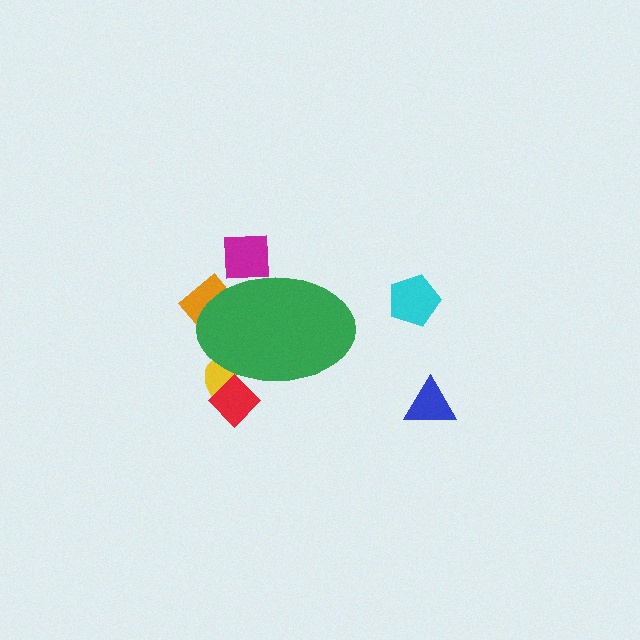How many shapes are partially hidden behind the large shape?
4 shapes are partially hidden.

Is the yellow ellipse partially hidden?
Yes, the yellow ellipse is partially hidden behind the green ellipse.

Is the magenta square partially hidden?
Yes, the magenta square is partially hidden behind the green ellipse.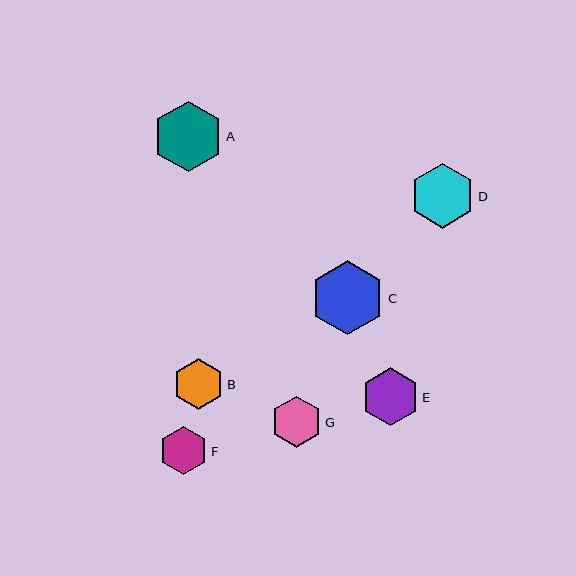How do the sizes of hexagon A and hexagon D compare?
Hexagon A and hexagon D are approximately the same size.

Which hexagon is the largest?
Hexagon C is the largest with a size of approximately 74 pixels.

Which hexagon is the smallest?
Hexagon F is the smallest with a size of approximately 48 pixels.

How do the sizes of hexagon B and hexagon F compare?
Hexagon B and hexagon F are approximately the same size.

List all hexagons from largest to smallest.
From largest to smallest: C, A, D, E, G, B, F.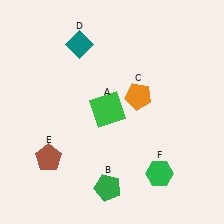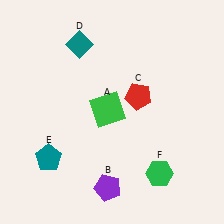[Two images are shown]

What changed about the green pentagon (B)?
In Image 1, B is green. In Image 2, it changed to purple.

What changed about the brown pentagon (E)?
In Image 1, E is brown. In Image 2, it changed to teal.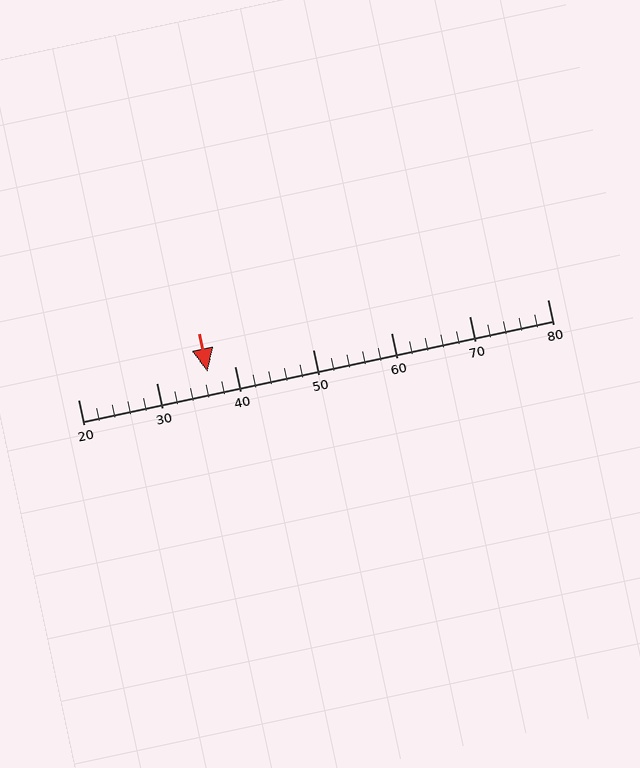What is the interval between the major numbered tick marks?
The major tick marks are spaced 10 units apart.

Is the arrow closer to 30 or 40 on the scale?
The arrow is closer to 40.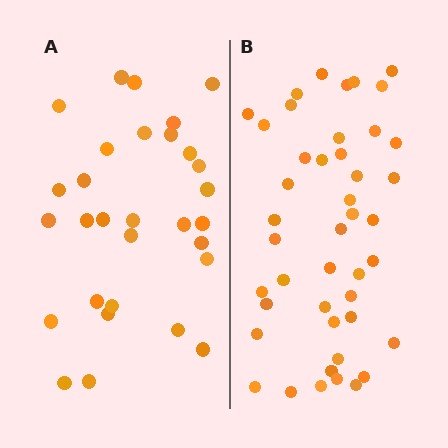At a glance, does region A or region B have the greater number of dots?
Region B (the right region) has more dots.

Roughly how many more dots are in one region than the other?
Region B has approximately 15 more dots than region A.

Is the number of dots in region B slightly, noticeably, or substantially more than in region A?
Region B has substantially more. The ratio is roughly 1.5 to 1.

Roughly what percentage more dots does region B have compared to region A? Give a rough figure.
About 45% more.